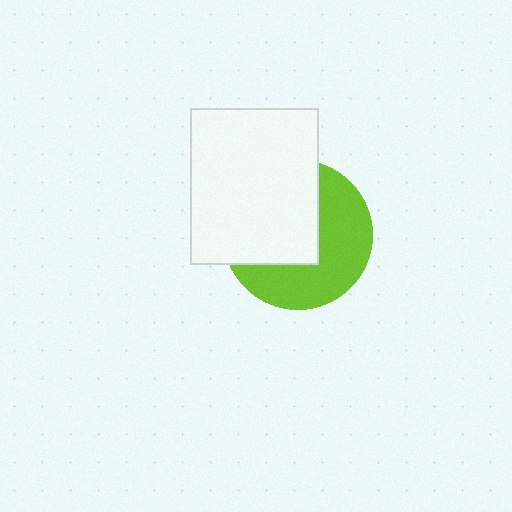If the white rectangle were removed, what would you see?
You would see the complete lime circle.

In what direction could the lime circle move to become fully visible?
The lime circle could move toward the lower-right. That would shift it out from behind the white rectangle entirely.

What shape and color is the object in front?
The object in front is a white rectangle.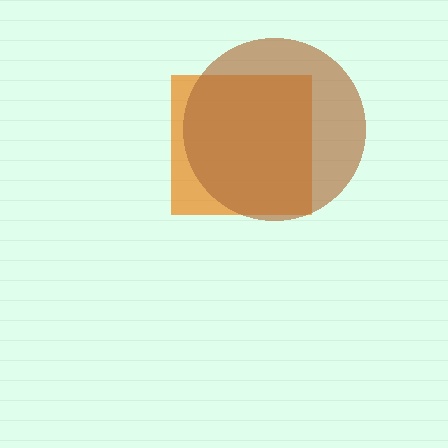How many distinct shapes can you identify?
There are 2 distinct shapes: an orange square, a brown circle.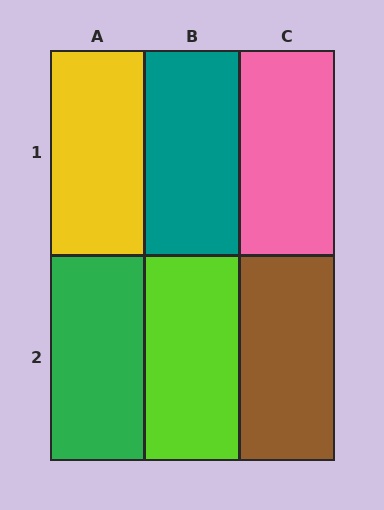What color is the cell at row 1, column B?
Teal.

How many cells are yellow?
1 cell is yellow.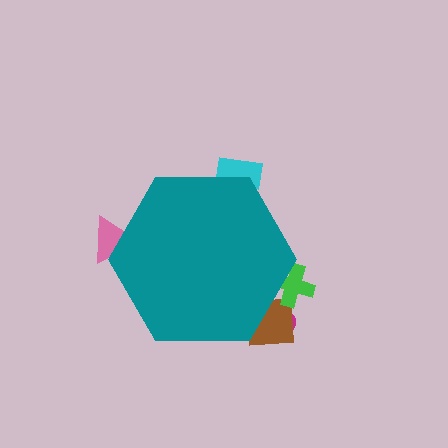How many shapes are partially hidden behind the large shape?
5 shapes are partially hidden.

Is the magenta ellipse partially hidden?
Yes, the magenta ellipse is partially hidden behind the teal hexagon.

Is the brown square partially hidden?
Yes, the brown square is partially hidden behind the teal hexagon.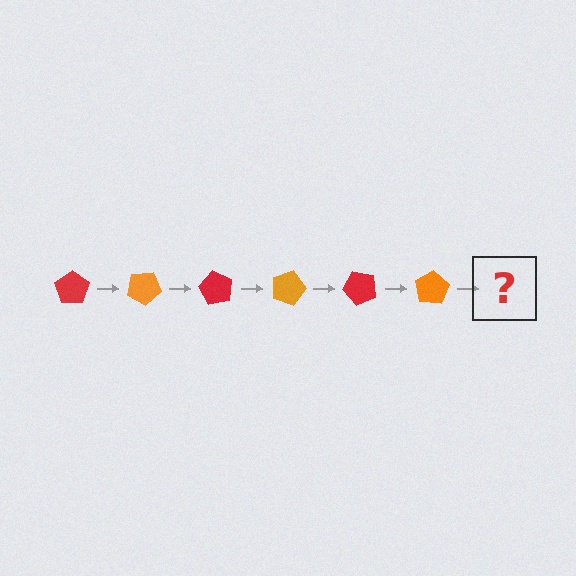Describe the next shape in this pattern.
It should be a red pentagon, rotated 180 degrees from the start.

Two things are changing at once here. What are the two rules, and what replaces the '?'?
The two rules are that it rotates 30 degrees each step and the color cycles through red and orange. The '?' should be a red pentagon, rotated 180 degrees from the start.